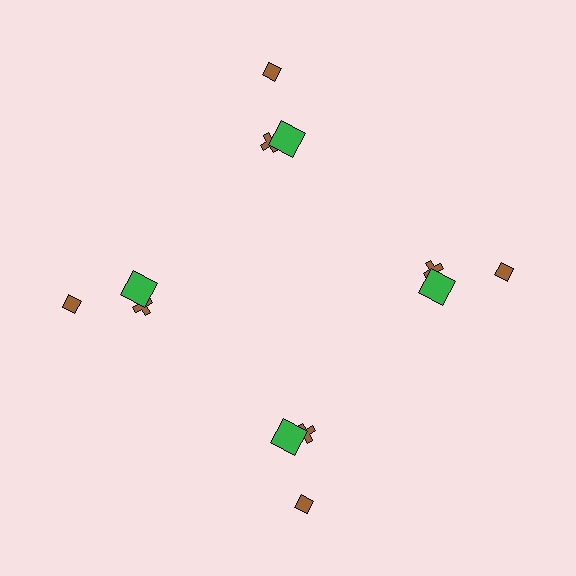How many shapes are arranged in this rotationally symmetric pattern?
There are 12 shapes, arranged in 4 groups of 3.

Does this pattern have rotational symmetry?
Yes, this pattern has 4-fold rotational symmetry. It looks the same after rotating 90 degrees around the center.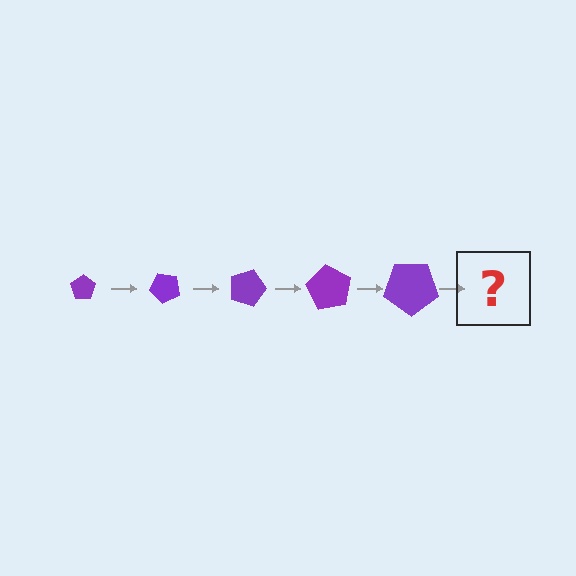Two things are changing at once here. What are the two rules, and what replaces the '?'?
The two rules are that the pentagon grows larger each step and it rotates 45 degrees each step. The '?' should be a pentagon, larger than the previous one and rotated 225 degrees from the start.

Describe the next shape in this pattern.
It should be a pentagon, larger than the previous one and rotated 225 degrees from the start.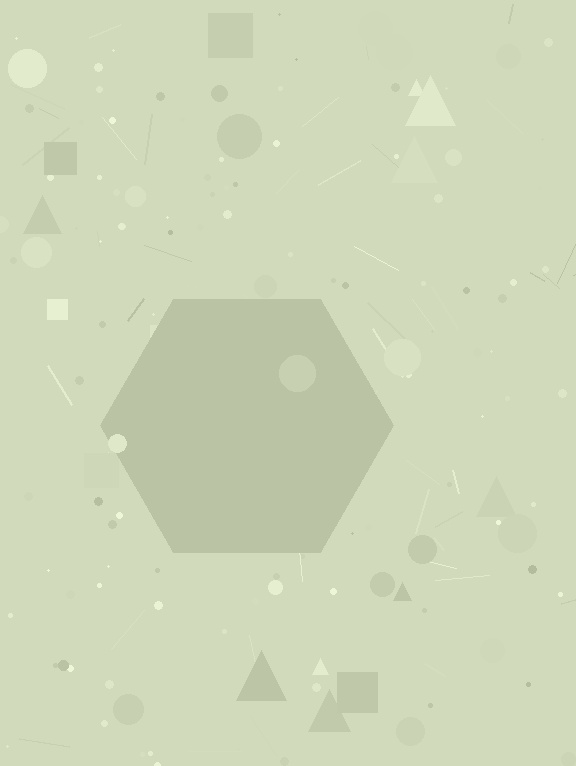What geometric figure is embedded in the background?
A hexagon is embedded in the background.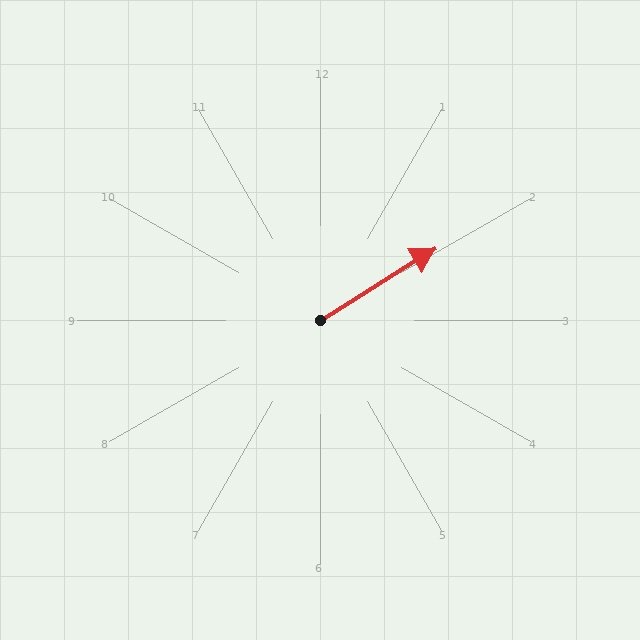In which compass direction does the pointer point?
Northeast.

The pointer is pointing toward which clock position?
Roughly 2 o'clock.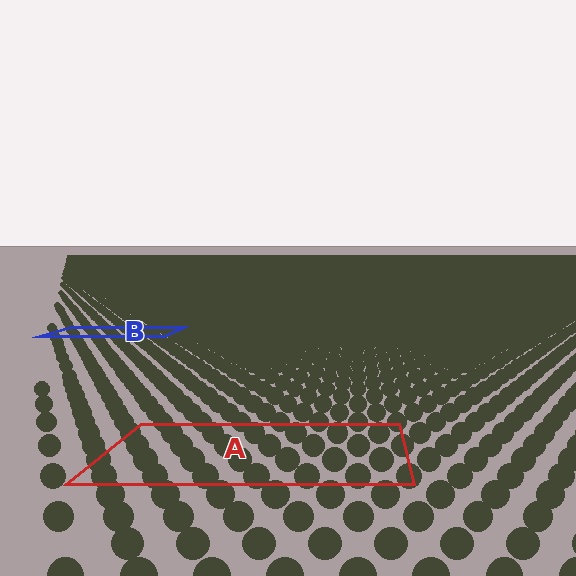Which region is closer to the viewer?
Region A is closer. The texture elements there are larger and more spread out.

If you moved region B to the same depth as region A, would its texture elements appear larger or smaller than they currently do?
They would appear larger. At a closer depth, the same texture elements are projected at a bigger on-screen size.